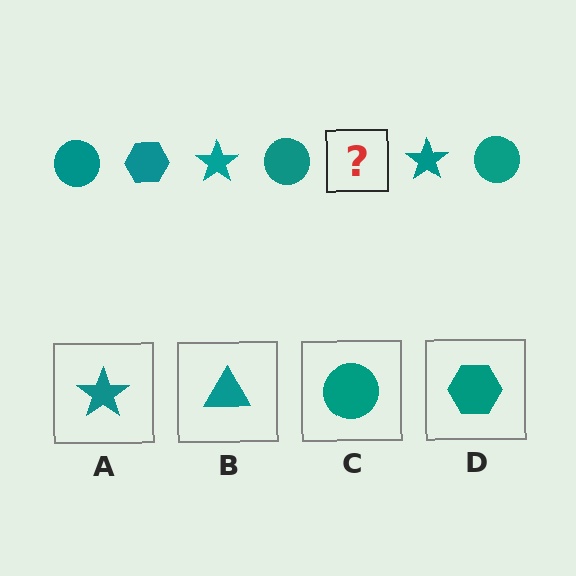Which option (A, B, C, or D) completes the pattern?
D.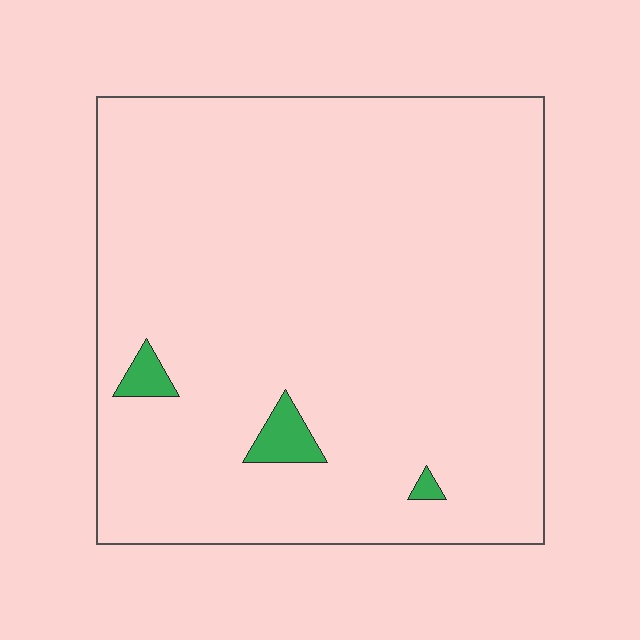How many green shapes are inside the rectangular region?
3.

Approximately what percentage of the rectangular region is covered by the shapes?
Approximately 5%.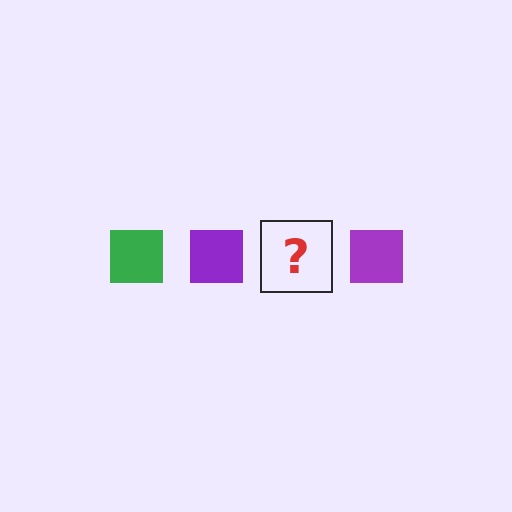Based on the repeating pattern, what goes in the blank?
The blank should be a green square.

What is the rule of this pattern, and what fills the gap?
The rule is that the pattern cycles through green, purple squares. The gap should be filled with a green square.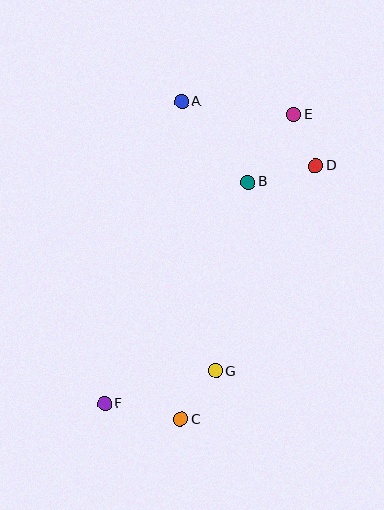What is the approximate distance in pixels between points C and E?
The distance between C and E is approximately 325 pixels.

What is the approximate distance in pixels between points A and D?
The distance between A and D is approximately 148 pixels.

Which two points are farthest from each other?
Points E and F are farthest from each other.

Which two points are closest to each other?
Points D and E are closest to each other.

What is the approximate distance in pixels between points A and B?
The distance between A and B is approximately 104 pixels.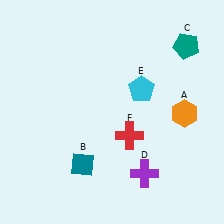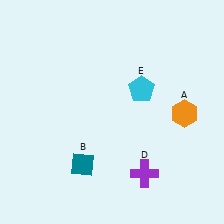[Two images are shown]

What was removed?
The teal pentagon (C), the red cross (F) were removed in Image 2.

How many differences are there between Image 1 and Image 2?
There are 2 differences between the two images.